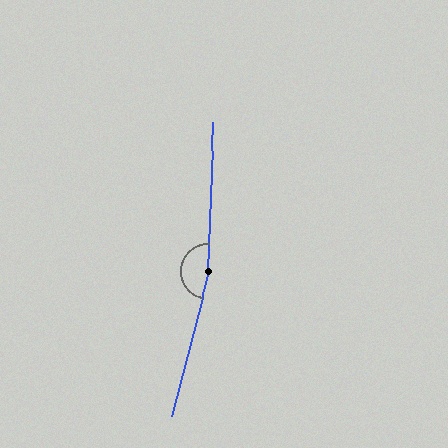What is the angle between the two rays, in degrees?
Approximately 167 degrees.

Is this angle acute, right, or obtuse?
It is obtuse.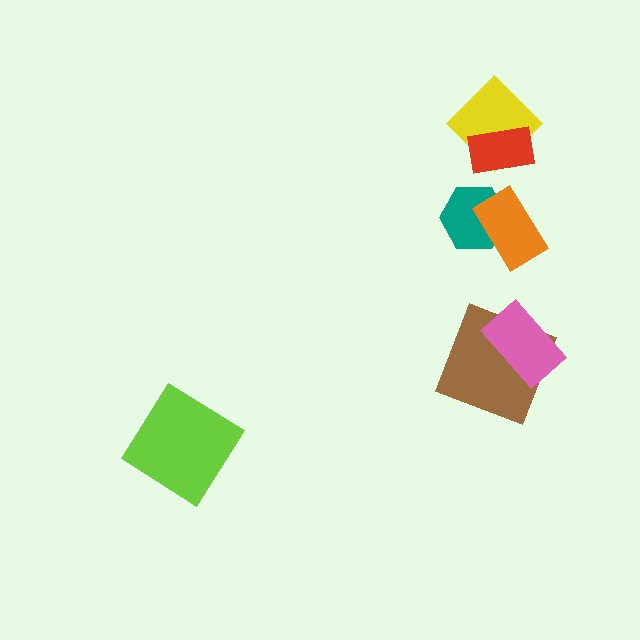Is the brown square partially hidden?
Yes, it is partially covered by another shape.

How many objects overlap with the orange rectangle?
1 object overlaps with the orange rectangle.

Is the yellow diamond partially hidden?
Yes, it is partially covered by another shape.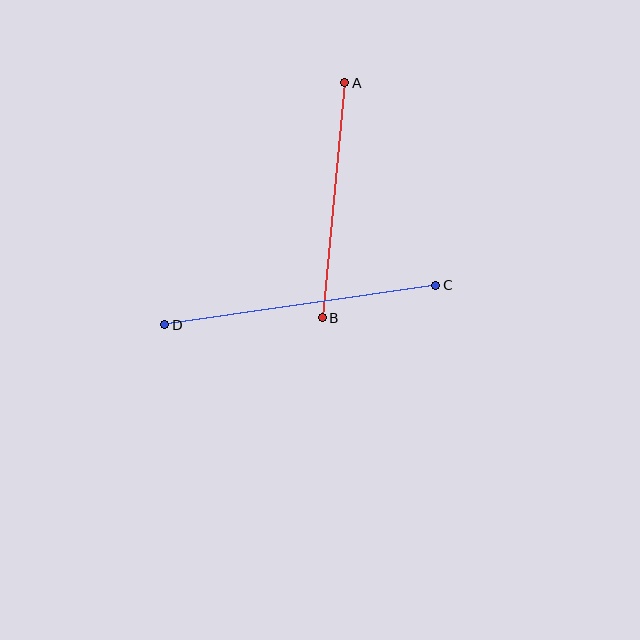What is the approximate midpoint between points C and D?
The midpoint is at approximately (300, 305) pixels.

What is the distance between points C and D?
The distance is approximately 274 pixels.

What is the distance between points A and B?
The distance is approximately 236 pixels.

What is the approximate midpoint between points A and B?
The midpoint is at approximately (334, 200) pixels.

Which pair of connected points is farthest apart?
Points C and D are farthest apart.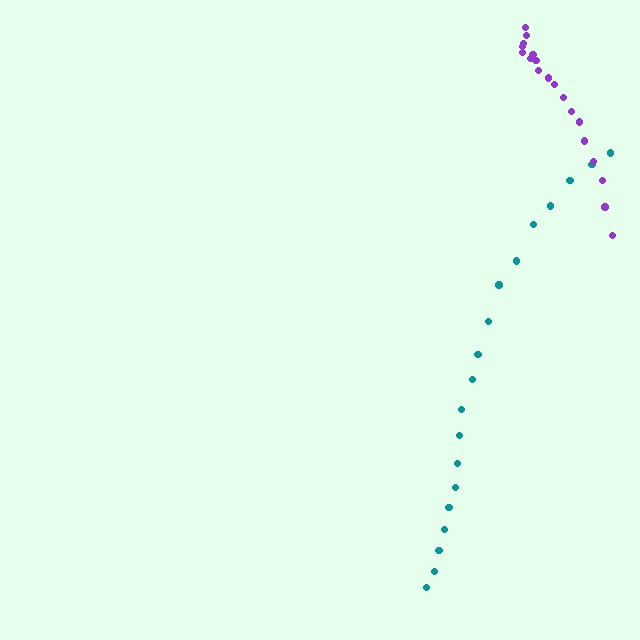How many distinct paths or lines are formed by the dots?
There are 2 distinct paths.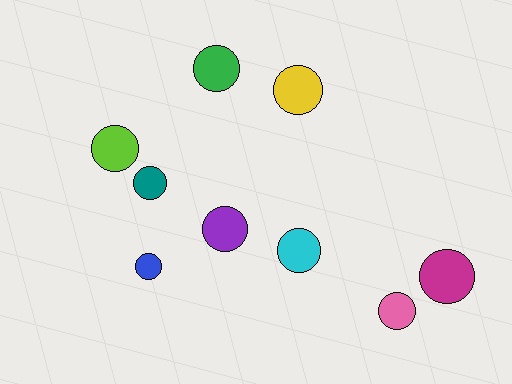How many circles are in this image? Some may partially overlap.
There are 9 circles.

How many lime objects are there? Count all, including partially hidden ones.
There is 1 lime object.